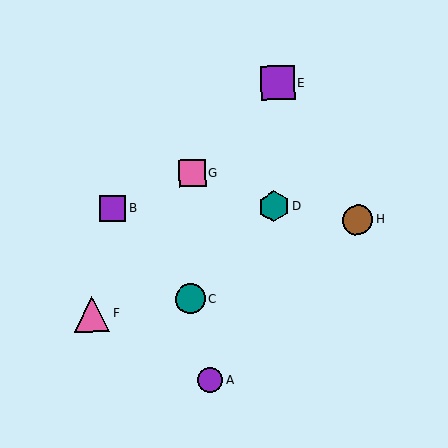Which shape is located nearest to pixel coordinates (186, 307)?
The teal circle (labeled C) at (190, 299) is nearest to that location.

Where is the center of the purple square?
The center of the purple square is at (278, 83).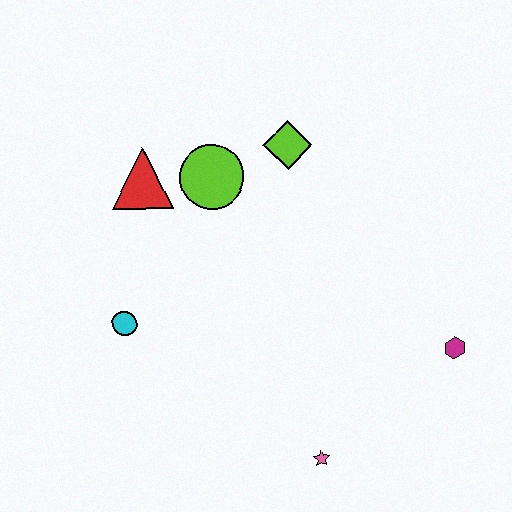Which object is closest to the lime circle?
The red triangle is closest to the lime circle.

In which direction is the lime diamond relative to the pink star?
The lime diamond is above the pink star.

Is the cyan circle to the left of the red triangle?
Yes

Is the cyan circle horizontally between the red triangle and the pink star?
No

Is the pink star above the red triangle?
No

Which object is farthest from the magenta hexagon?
The red triangle is farthest from the magenta hexagon.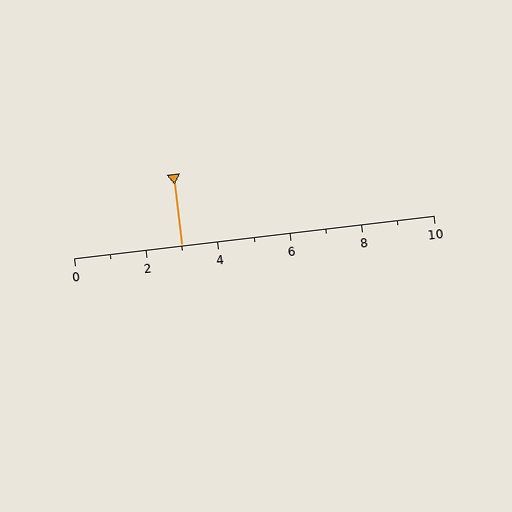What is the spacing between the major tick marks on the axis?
The major ticks are spaced 2 apart.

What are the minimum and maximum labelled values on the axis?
The axis runs from 0 to 10.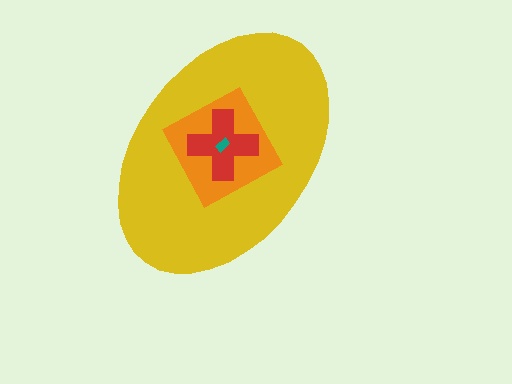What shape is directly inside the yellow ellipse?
The orange square.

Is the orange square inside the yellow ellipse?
Yes.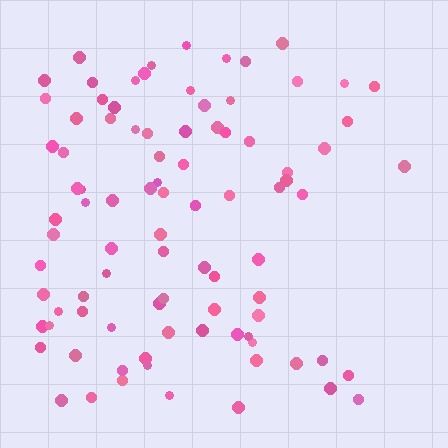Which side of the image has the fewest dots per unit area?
The right.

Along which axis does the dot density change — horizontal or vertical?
Horizontal.